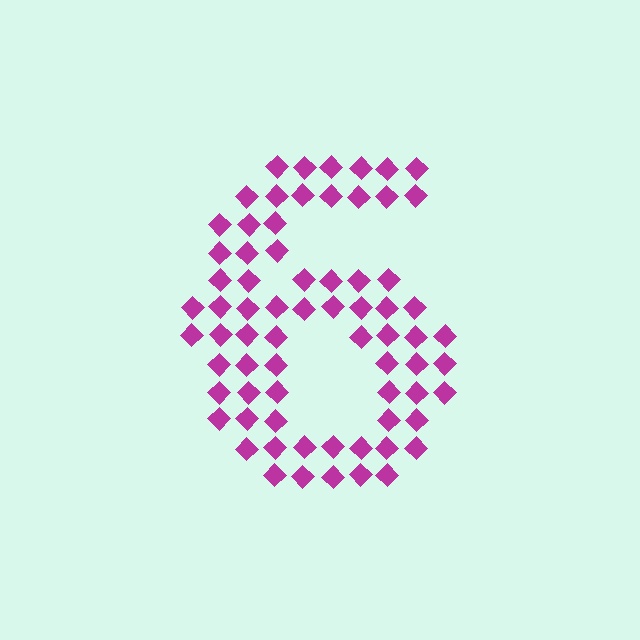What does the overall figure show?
The overall figure shows the digit 6.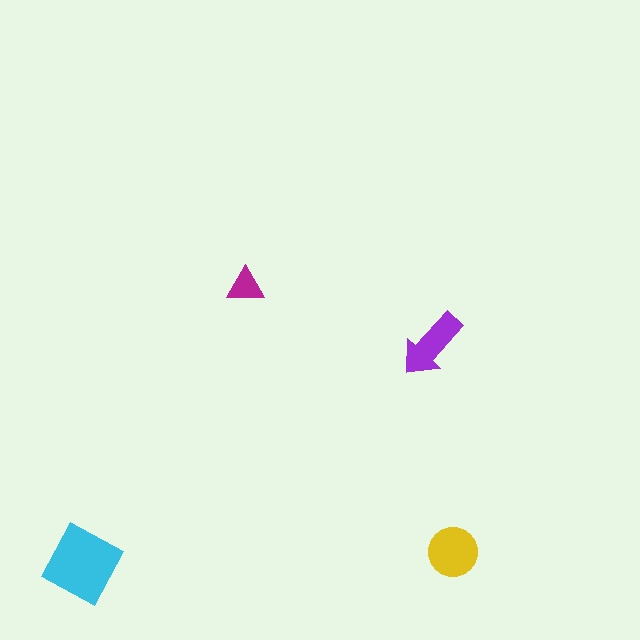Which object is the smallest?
The magenta triangle.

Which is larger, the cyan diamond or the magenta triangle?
The cyan diamond.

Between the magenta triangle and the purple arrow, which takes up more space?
The purple arrow.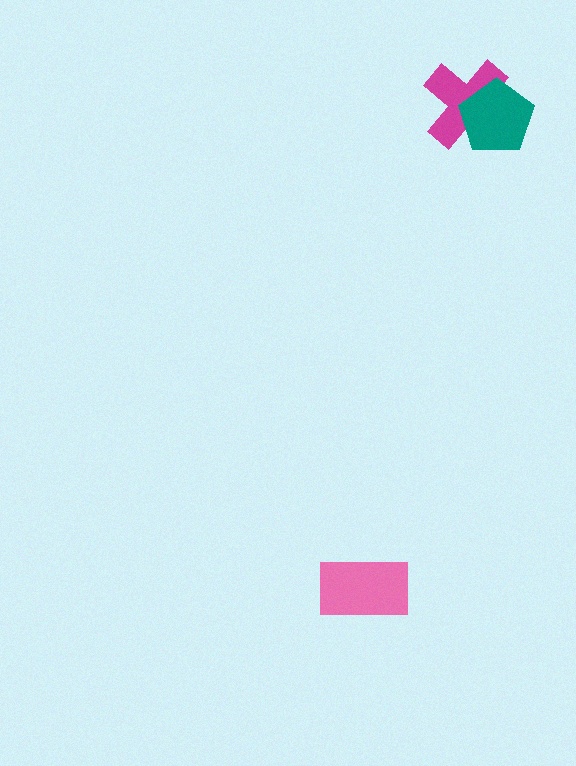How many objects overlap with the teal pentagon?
1 object overlaps with the teal pentagon.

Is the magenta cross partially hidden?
Yes, it is partially covered by another shape.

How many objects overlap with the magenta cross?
1 object overlaps with the magenta cross.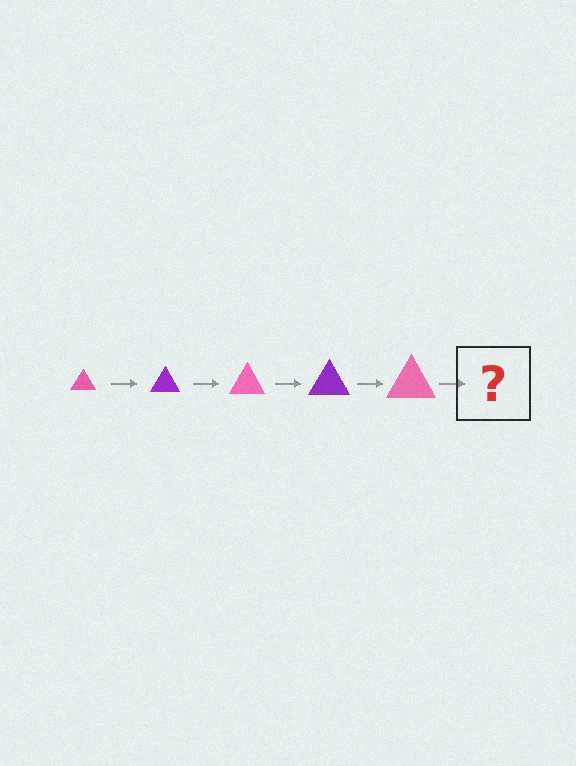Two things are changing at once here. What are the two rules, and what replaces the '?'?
The two rules are that the triangle grows larger each step and the color cycles through pink and purple. The '?' should be a purple triangle, larger than the previous one.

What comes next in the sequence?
The next element should be a purple triangle, larger than the previous one.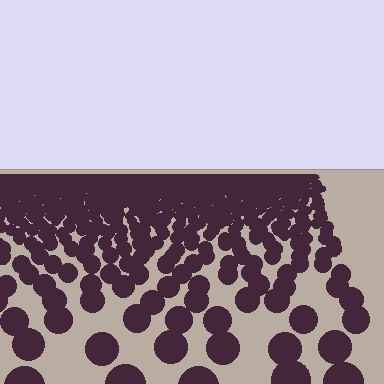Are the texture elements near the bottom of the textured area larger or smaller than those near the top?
Larger. Near the bottom, elements are closer to the viewer and appear at a bigger on-screen size.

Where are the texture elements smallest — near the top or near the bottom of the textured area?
Near the top.